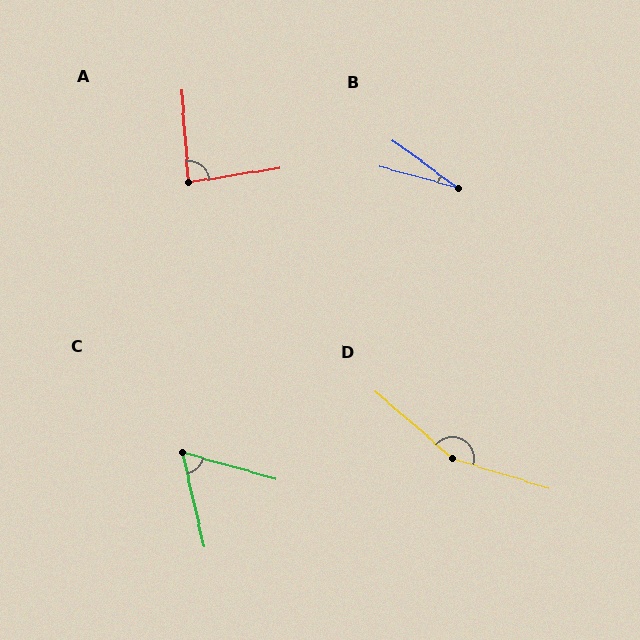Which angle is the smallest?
B, at approximately 21 degrees.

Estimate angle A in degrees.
Approximately 85 degrees.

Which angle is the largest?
D, at approximately 156 degrees.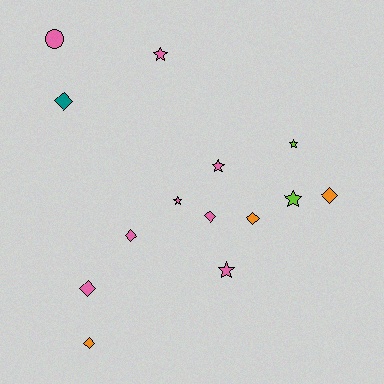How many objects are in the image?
There are 14 objects.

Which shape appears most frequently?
Diamond, with 7 objects.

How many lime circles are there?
There are no lime circles.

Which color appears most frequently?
Pink, with 8 objects.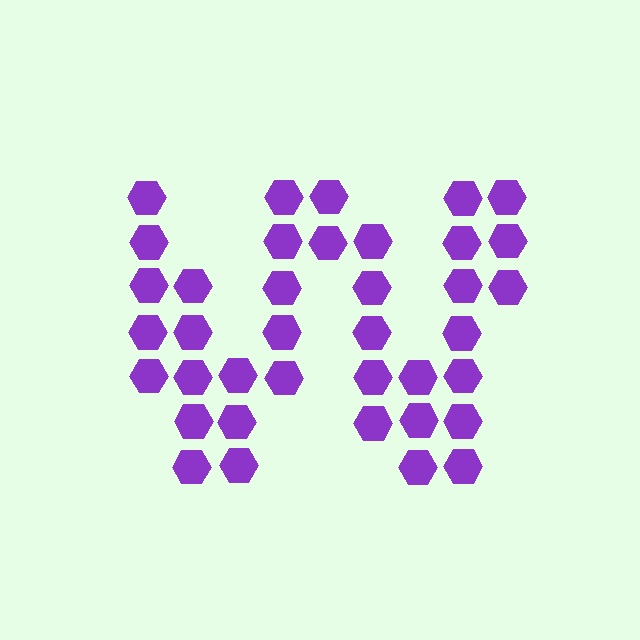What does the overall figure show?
The overall figure shows the letter W.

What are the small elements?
The small elements are hexagons.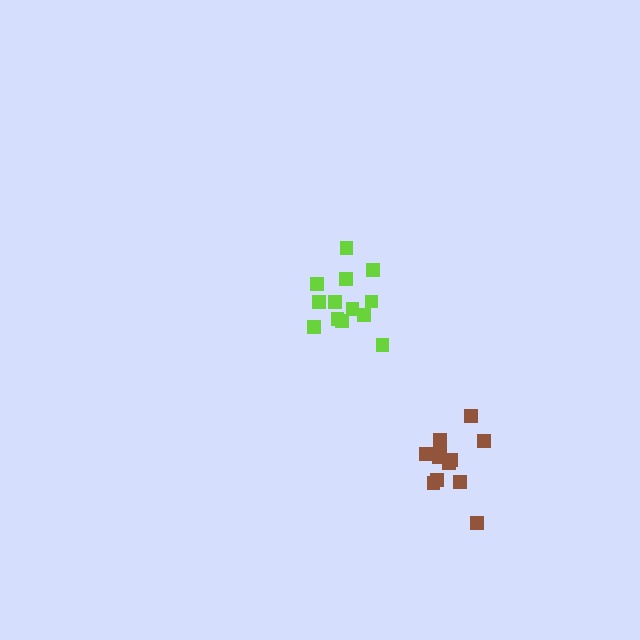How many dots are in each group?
Group 1: 12 dots, Group 2: 13 dots (25 total).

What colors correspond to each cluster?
The clusters are colored: brown, lime.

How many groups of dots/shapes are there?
There are 2 groups.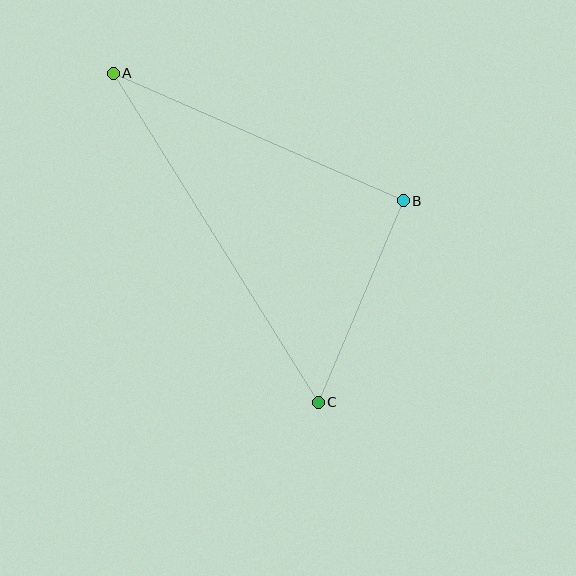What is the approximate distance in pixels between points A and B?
The distance between A and B is approximately 316 pixels.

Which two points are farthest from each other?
Points A and C are farthest from each other.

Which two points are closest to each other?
Points B and C are closest to each other.